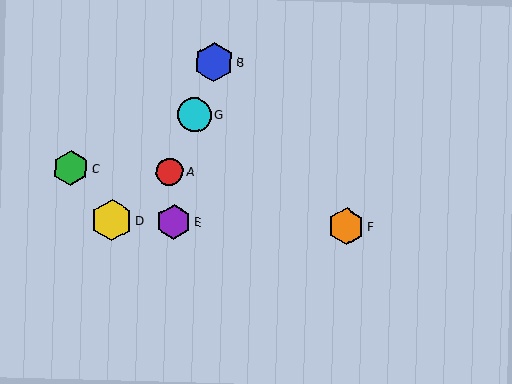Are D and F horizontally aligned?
Yes, both are at y≈220.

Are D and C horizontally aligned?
No, D is at y≈220 and C is at y≈168.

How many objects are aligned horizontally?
3 objects (D, E, F) are aligned horizontally.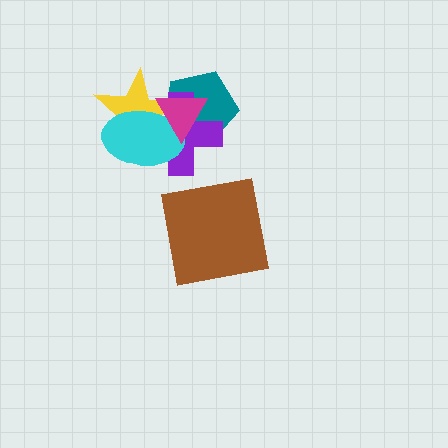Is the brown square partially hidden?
No, no other shape covers it.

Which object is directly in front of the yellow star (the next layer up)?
The cyan ellipse is directly in front of the yellow star.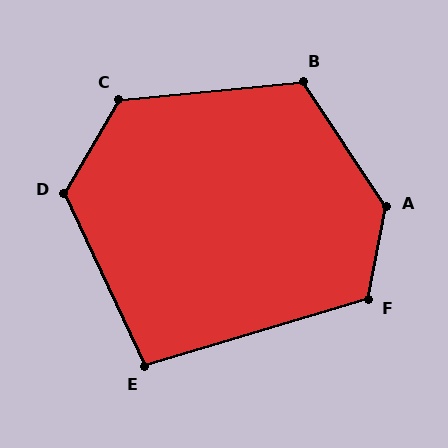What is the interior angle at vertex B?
Approximately 118 degrees (obtuse).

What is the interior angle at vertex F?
Approximately 117 degrees (obtuse).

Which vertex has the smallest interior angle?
E, at approximately 98 degrees.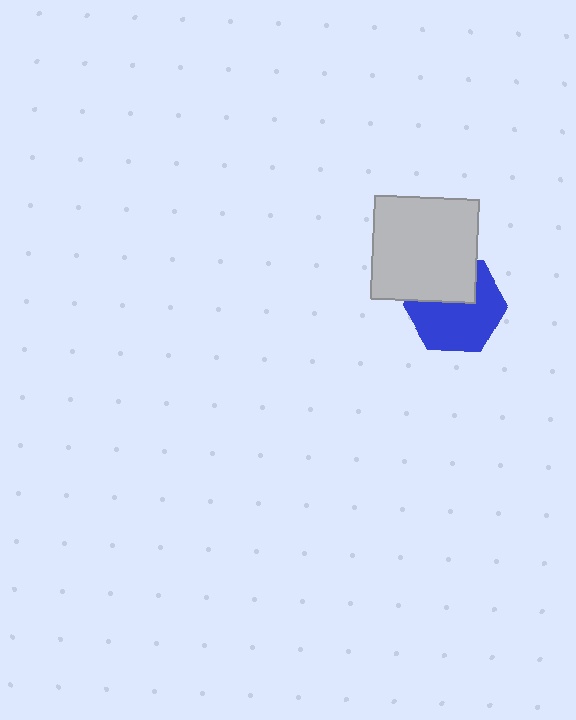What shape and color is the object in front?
The object in front is a light gray square.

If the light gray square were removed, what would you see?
You would see the complete blue hexagon.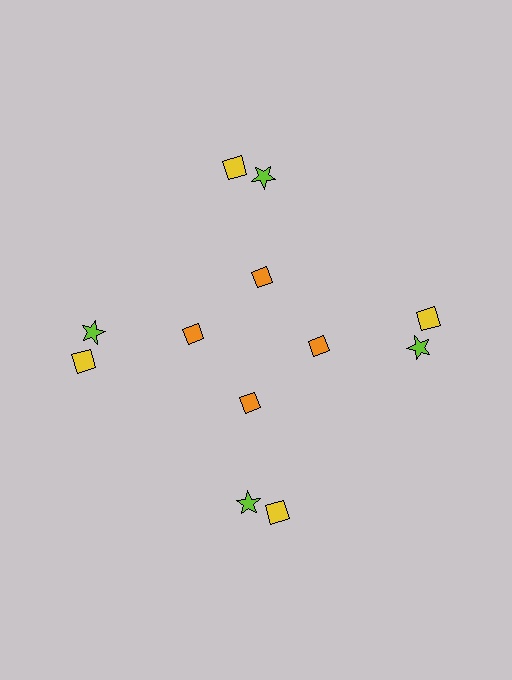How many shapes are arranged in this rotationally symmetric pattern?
There are 12 shapes, arranged in 4 groups of 3.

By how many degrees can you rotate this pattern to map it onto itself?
The pattern maps onto itself every 90 degrees of rotation.